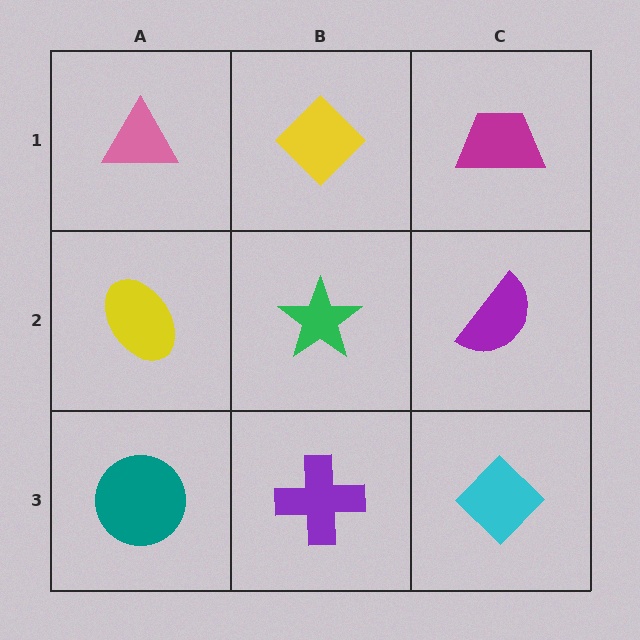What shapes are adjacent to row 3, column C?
A purple semicircle (row 2, column C), a purple cross (row 3, column B).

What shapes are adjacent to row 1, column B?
A green star (row 2, column B), a pink triangle (row 1, column A), a magenta trapezoid (row 1, column C).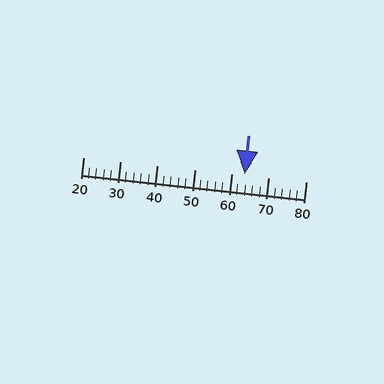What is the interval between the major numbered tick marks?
The major tick marks are spaced 10 units apart.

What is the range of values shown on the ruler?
The ruler shows values from 20 to 80.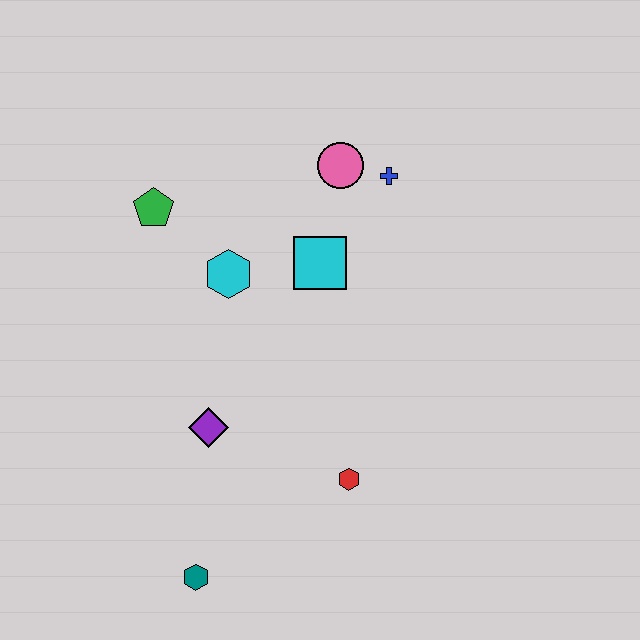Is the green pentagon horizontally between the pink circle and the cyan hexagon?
No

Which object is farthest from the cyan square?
The teal hexagon is farthest from the cyan square.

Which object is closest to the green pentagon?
The cyan hexagon is closest to the green pentagon.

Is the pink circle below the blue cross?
No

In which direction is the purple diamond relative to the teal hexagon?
The purple diamond is above the teal hexagon.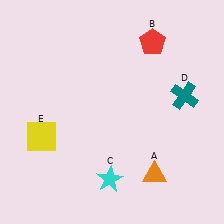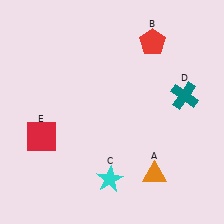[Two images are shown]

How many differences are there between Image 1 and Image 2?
There is 1 difference between the two images.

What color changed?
The square (E) changed from yellow in Image 1 to red in Image 2.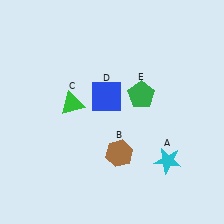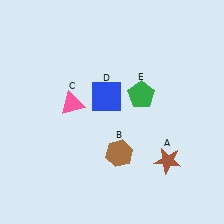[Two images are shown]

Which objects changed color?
A changed from cyan to brown. C changed from green to pink.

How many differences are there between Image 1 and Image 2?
There are 2 differences between the two images.